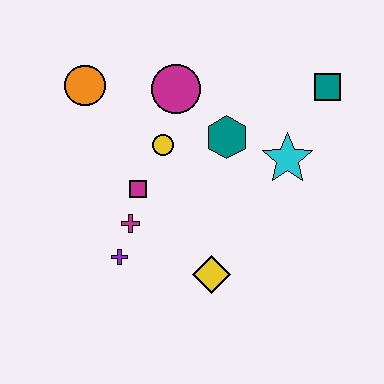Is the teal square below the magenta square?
No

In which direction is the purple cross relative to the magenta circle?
The purple cross is below the magenta circle.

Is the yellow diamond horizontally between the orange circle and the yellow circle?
No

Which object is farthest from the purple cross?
The teal square is farthest from the purple cross.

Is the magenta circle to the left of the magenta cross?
No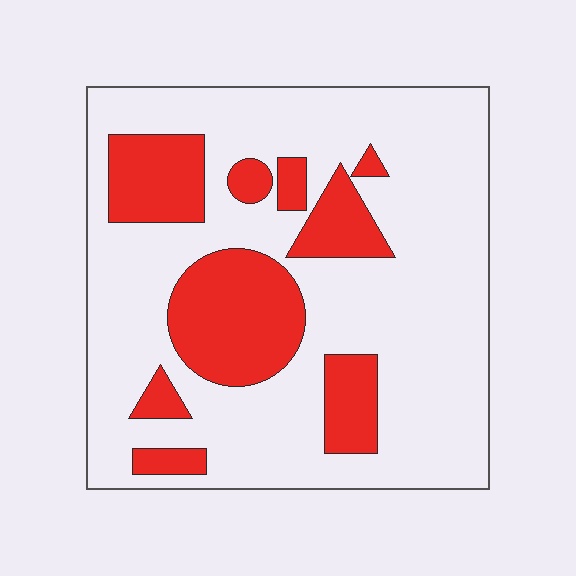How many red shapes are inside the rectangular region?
9.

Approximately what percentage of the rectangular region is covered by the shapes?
Approximately 25%.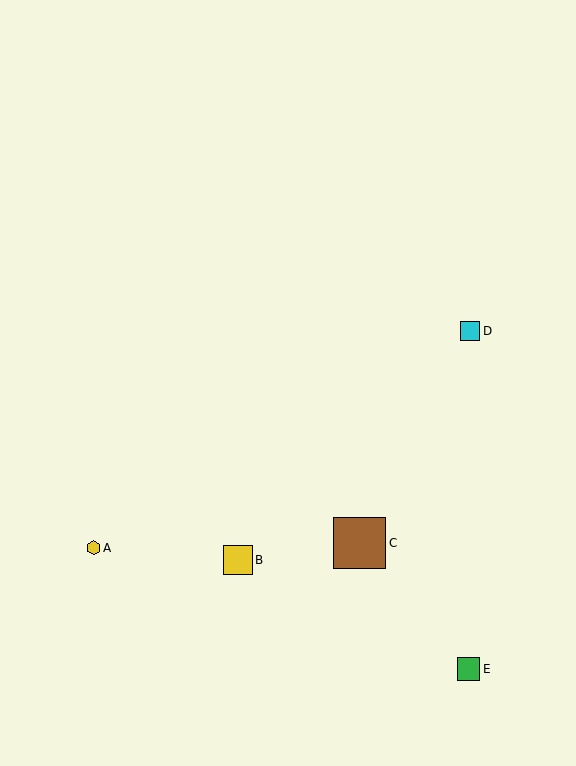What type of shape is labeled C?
Shape C is a brown square.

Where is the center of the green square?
The center of the green square is at (469, 669).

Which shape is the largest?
The brown square (labeled C) is the largest.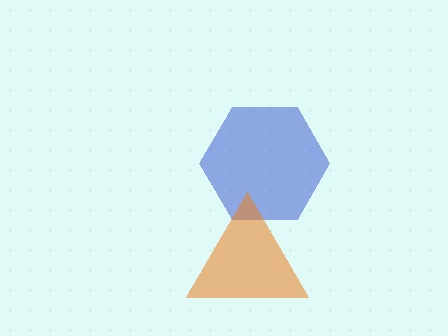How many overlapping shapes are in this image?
There are 2 overlapping shapes in the image.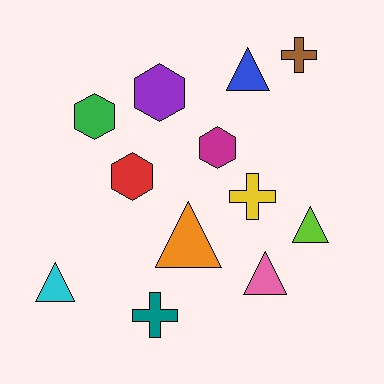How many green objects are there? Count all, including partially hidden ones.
There is 1 green object.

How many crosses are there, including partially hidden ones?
There are 3 crosses.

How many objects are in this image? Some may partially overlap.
There are 12 objects.